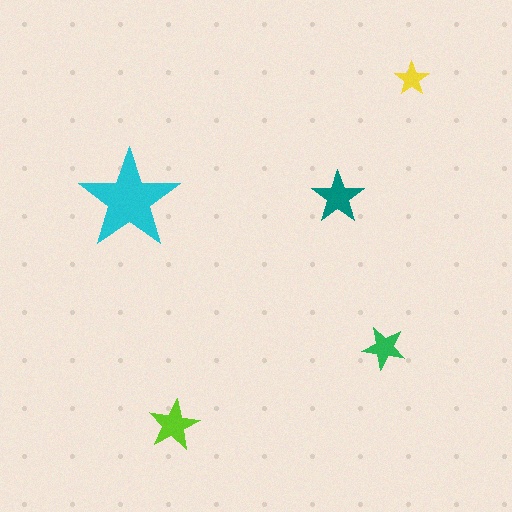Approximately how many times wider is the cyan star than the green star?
About 2.5 times wider.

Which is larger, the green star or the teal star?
The teal one.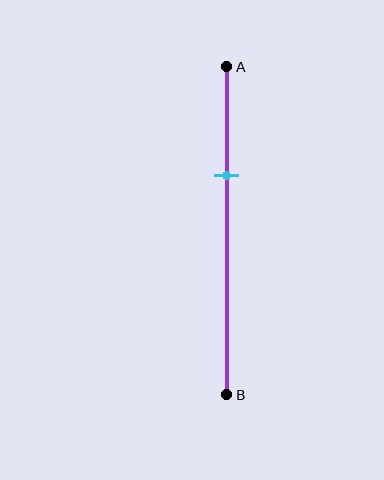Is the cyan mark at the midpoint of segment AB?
No, the mark is at about 35% from A, not at the 50% midpoint.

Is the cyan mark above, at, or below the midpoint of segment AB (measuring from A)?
The cyan mark is above the midpoint of segment AB.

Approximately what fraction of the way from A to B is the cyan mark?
The cyan mark is approximately 35% of the way from A to B.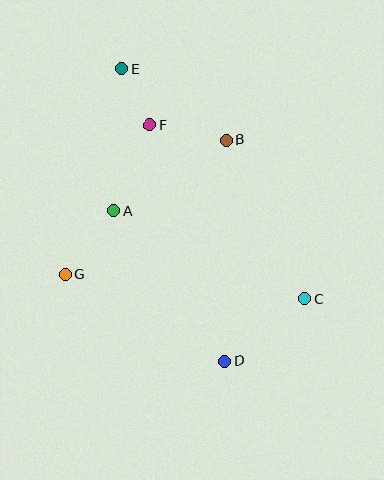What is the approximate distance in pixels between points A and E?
The distance between A and E is approximately 143 pixels.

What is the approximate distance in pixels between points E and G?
The distance between E and G is approximately 214 pixels.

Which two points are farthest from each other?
Points D and E are farthest from each other.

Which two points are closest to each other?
Points E and F are closest to each other.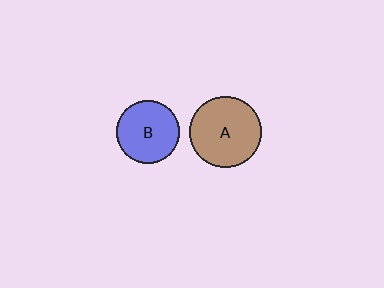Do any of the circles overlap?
No, none of the circles overlap.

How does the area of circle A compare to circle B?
Approximately 1.3 times.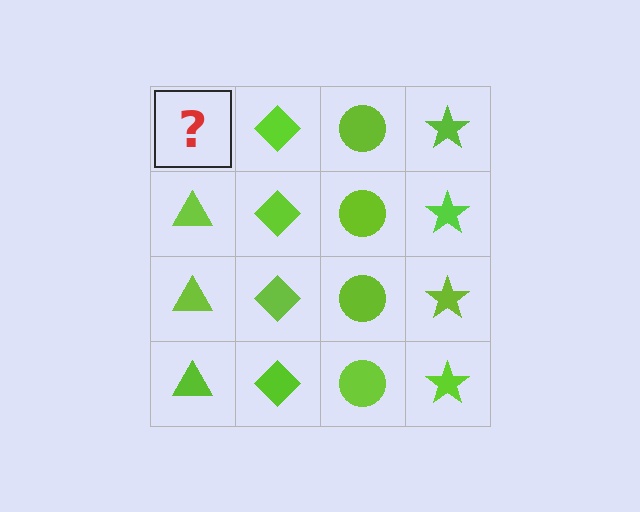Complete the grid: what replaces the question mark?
The question mark should be replaced with a lime triangle.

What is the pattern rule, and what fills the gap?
The rule is that each column has a consistent shape. The gap should be filled with a lime triangle.